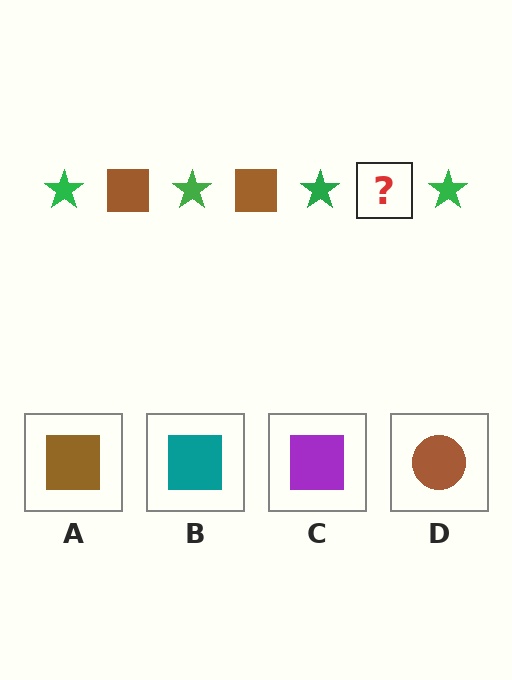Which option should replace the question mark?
Option A.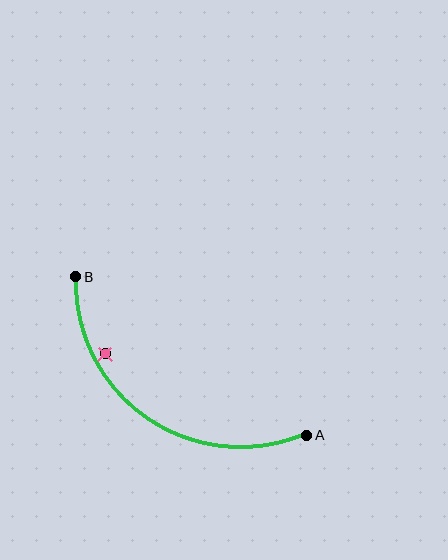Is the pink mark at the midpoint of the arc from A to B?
No — the pink mark does not lie on the arc at all. It sits slightly inside the curve.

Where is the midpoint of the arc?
The arc midpoint is the point on the curve farthest from the straight line joining A and B. It sits below and to the left of that line.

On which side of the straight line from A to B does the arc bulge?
The arc bulges below and to the left of the straight line connecting A and B.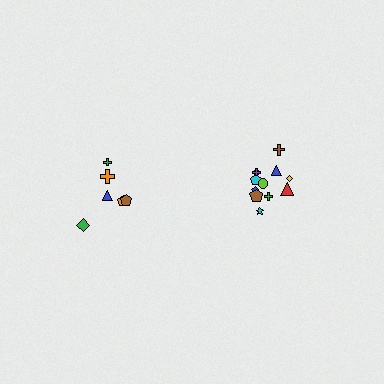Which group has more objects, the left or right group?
The right group.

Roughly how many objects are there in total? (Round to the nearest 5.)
Roughly 20 objects in total.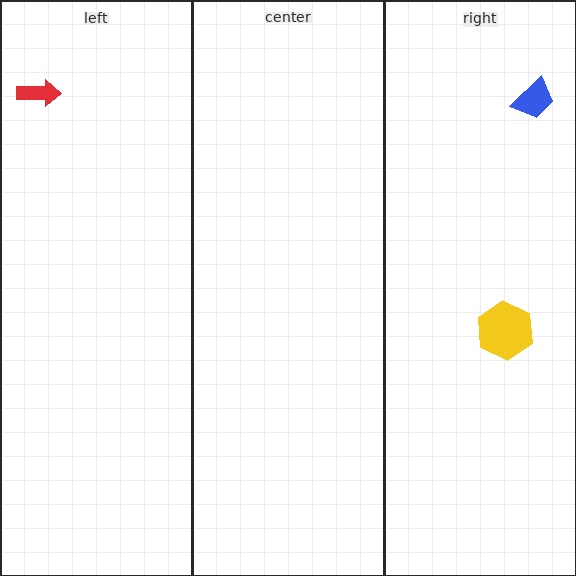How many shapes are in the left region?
1.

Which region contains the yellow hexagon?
The right region.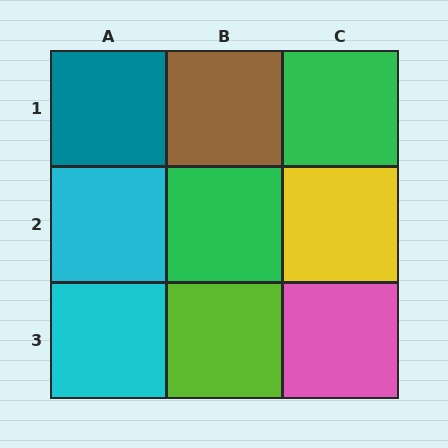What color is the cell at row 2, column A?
Cyan.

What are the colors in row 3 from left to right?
Cyan, lime, pink.